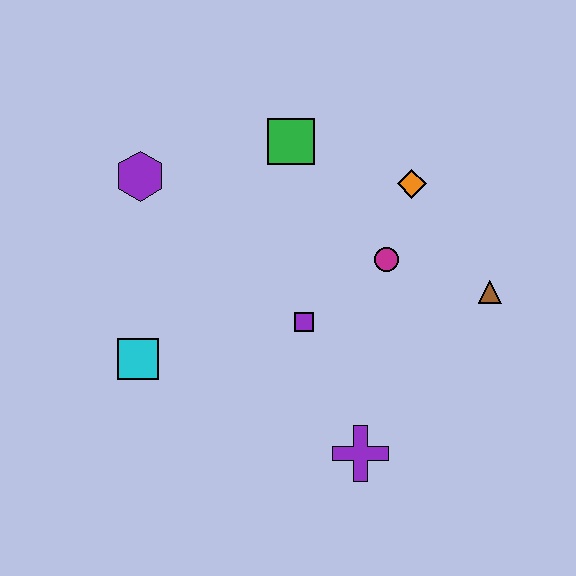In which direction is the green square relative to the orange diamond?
The green square is to the left of the orange diamond.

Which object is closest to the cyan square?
The purple square is closest to the cyan square.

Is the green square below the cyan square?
No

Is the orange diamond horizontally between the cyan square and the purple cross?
No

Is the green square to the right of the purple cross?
No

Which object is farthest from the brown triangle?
The purple hexagon is farthest from the brown triangle.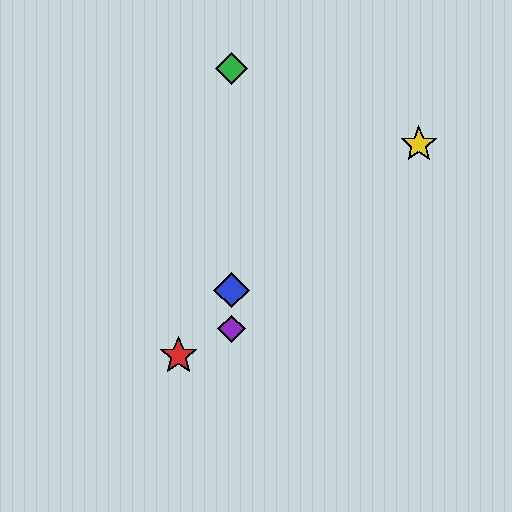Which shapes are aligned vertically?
The blue diamond, the green diamond, the purple diamond are aligned vertically.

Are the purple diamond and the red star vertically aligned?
No, the purple diamond is at x≈231 and the red star is at x≈178.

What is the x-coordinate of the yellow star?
The yellow star is at x≈419.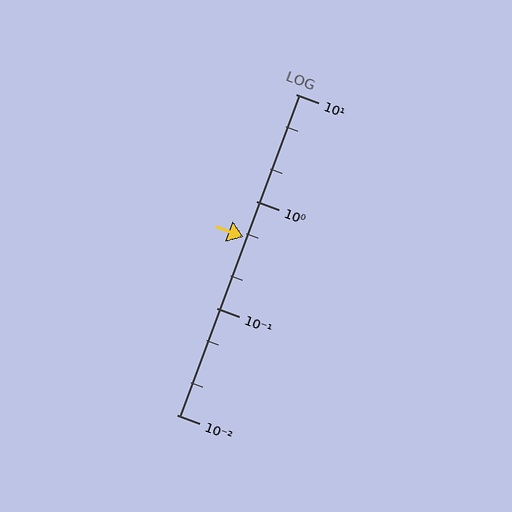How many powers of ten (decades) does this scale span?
The scale spans 3 decades, from 0.01 to 10.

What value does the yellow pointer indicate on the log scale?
The pointer indicates approximately 0.46.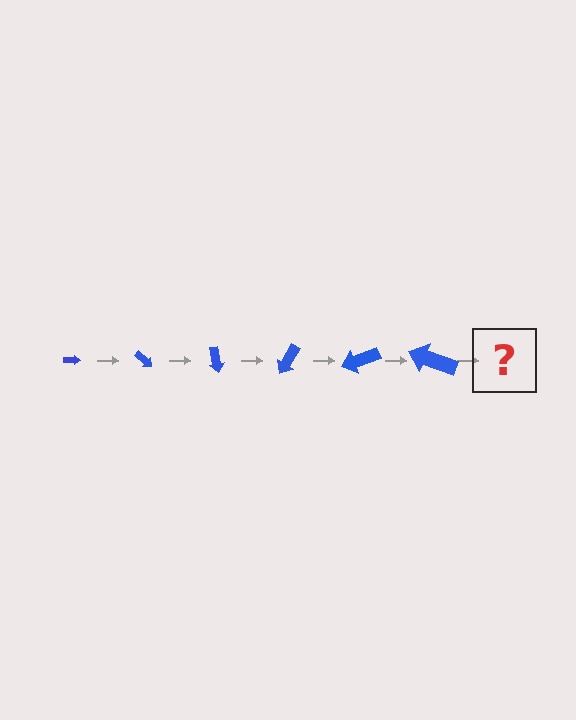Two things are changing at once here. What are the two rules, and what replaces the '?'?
The two rules are that the arrow grows larger each step and it rotates 40 degrees each step. The '?' should be an arrow, larger than the previous one and rotated 240 degrees from the start.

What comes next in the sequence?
The next element should be an arrow, larger than the previous one and rotated 240 degrees from the start.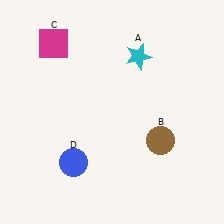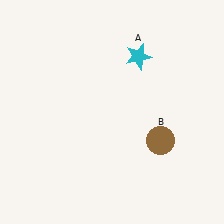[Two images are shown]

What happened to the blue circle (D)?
The blue circle (D) was removed in Image 2. It was in the bottom-left area of Image 1.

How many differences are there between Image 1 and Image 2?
There are 2 differences between the two images.